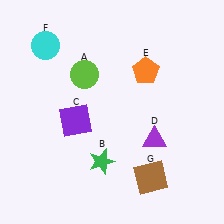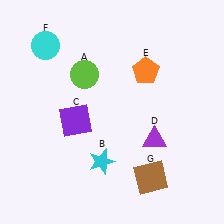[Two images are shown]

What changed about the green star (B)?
In Image 1, B is green. In Image 2, it changed to cyan.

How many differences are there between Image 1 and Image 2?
There is 1 difference between the two images.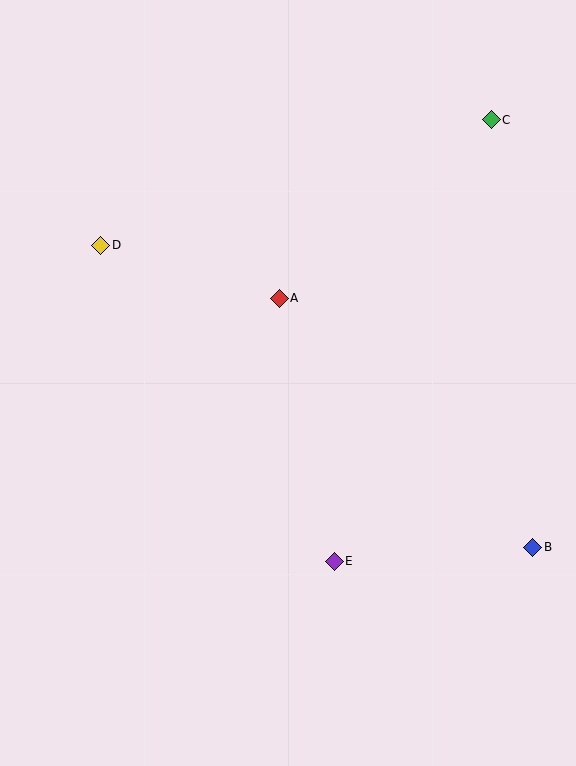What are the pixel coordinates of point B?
Point B is at (533, 547).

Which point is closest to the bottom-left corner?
Point E is closest to the bottom-left corner.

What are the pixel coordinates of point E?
Point E is at (334, 561).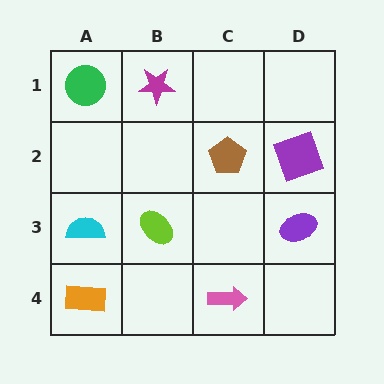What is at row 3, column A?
A cyan semicircle.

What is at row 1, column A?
A green circle.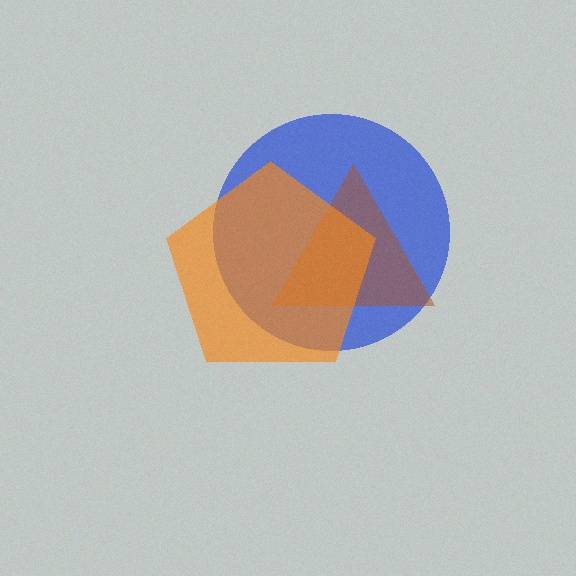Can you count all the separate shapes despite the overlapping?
Yes, there are 3 separate shapes.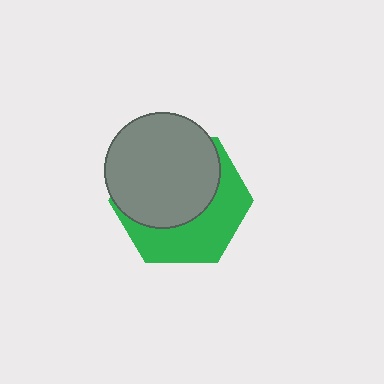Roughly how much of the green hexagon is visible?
A small part of it is visible (roughly 43%).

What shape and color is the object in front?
The object in front is a gray circle.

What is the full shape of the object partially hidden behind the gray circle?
The partially hidden object is a green hexagon.